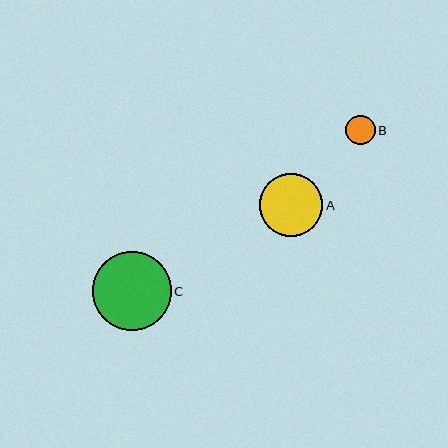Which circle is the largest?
Circle C is the largest with a size of approximately 79 pixels.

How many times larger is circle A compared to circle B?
Circle A is approximately 2.2 times the size of circle B.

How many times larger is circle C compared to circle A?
Circle C is approximately 1.3 times the size of circle A.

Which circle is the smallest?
Circle B is the smallest with a size of approximately 29 pixels.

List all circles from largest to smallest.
From largest to smallest: C, A, B.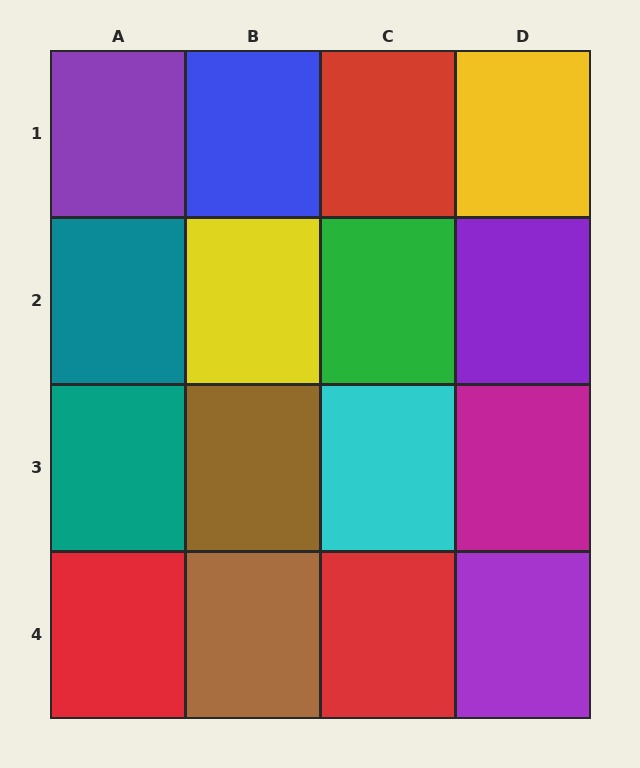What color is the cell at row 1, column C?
Red.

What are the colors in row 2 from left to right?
Teal, yellow, green, purple.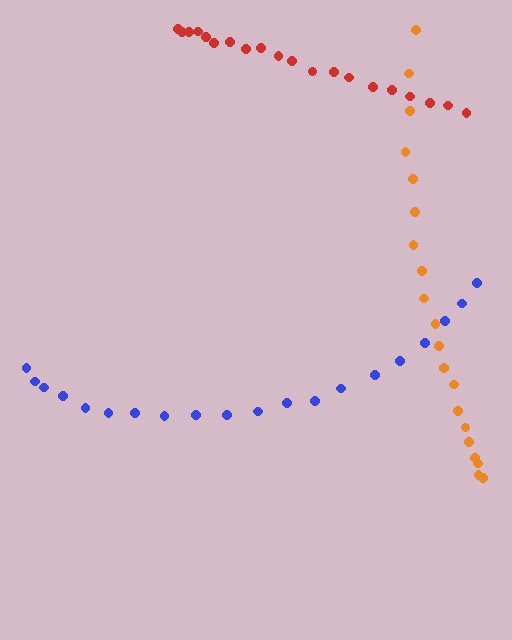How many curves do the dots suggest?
There are 3 distinct paths.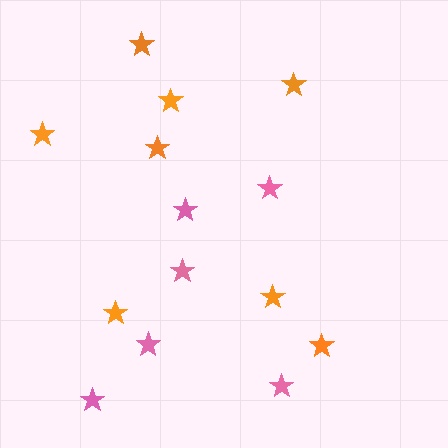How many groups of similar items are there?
There are 2 groups: one group of pink stars (6) and one group of orange stars (8).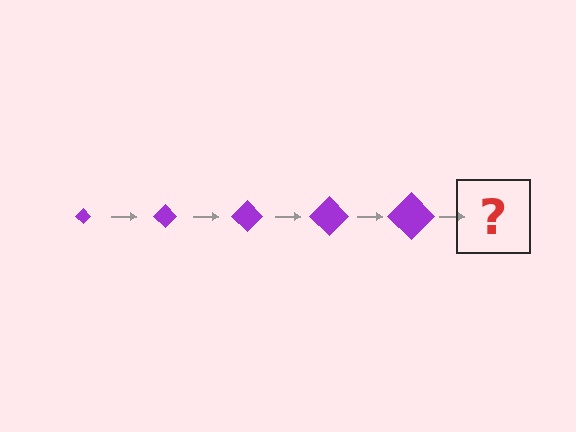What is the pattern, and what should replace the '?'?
The pattern is that the diamond gets progressively larger each step. The '?' should be a purple diamond, larger than the previous one.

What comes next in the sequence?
The next element should be a purple diamond, larger than the previous one.